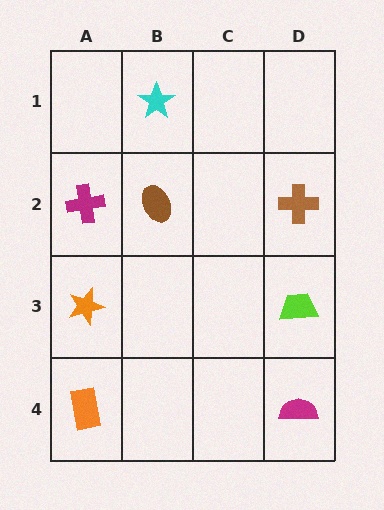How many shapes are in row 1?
1 shape.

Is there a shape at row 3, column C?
No, that cell is empty.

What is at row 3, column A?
An orange star.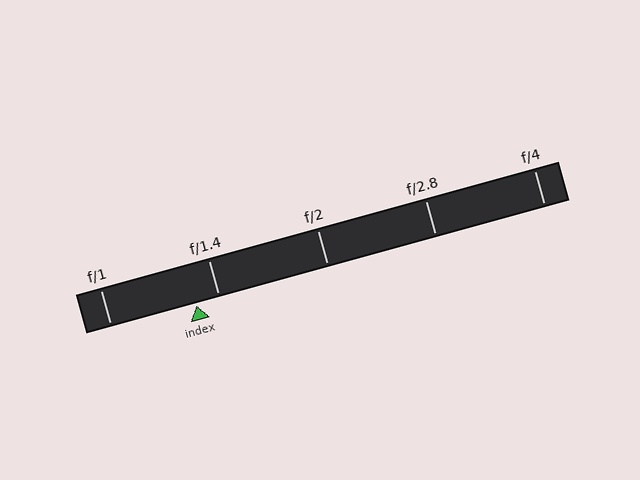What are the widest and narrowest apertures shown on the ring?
The widest aperture shown is f/1 and the narrowest is f/4.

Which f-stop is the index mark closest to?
The index mark is closest to f/1.4.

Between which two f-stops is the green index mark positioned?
The index mark is between f/1 and f/1.4.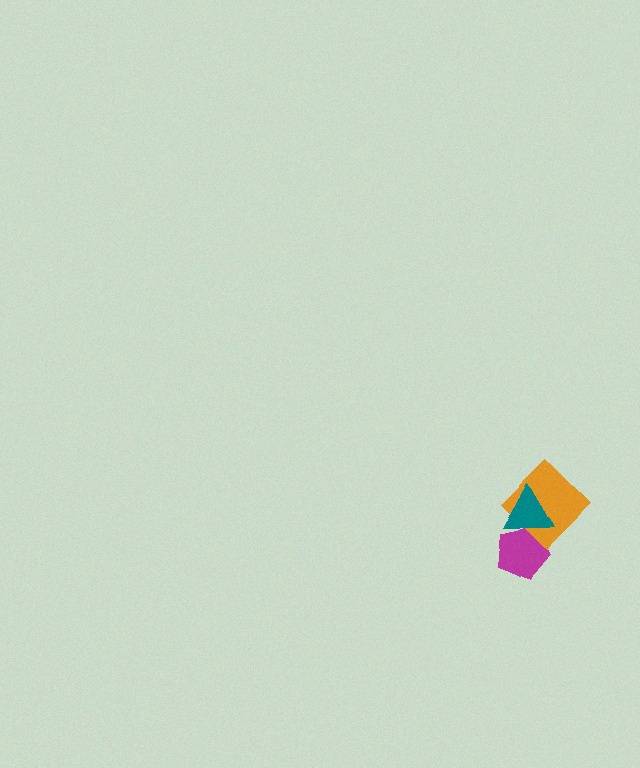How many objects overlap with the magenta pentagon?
2 objects overlap with the magenta pentagon.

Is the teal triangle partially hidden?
No, no other shape covers it.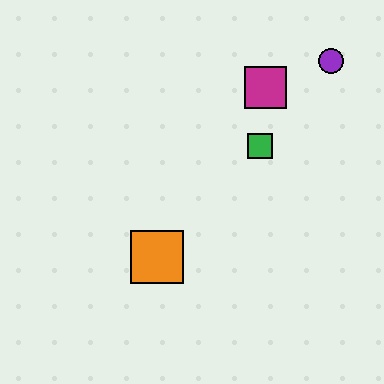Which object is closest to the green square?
The magenta square is closest to the green square.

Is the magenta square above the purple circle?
No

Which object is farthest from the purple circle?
The orange square is farthest from the purple circle.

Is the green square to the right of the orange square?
Yes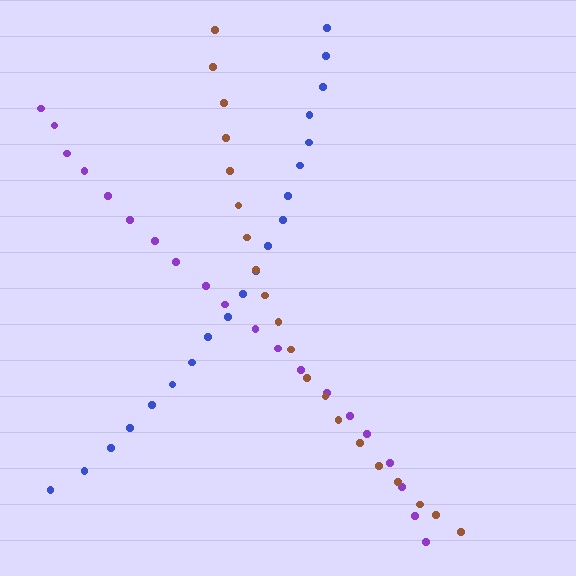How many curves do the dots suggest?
There are 3 distinct paths.